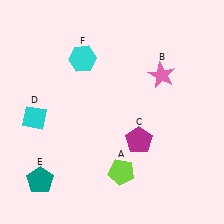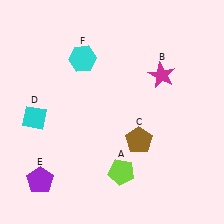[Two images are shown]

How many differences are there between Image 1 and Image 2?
There are 3 differences between the two images.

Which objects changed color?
B changed from pink to magenta. C changed from magenta to brown. E changed from teal to purple.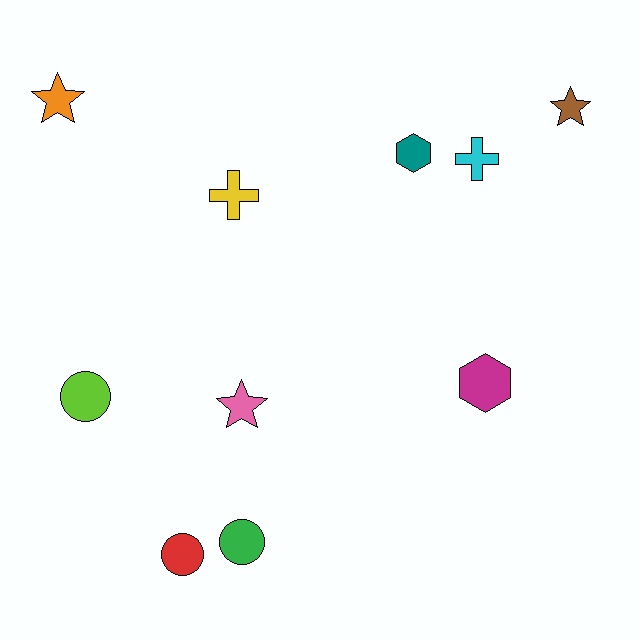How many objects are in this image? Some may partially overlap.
There are 10 objects.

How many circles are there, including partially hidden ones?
There are 3 circles.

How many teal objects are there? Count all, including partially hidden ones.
There is 1 teal object.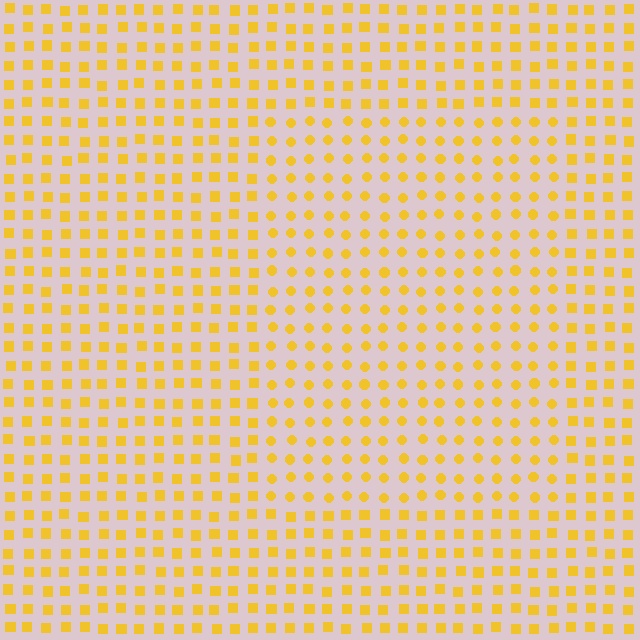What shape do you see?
I see a rectangle.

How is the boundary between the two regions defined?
The boundary is defined by a change in element shape: circles inside vs. squares outside. All elements share the same color and spacing.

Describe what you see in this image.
The image is filled with small yellow elements arranged in a uniform grid. A rectangle-shaped region contains circles, while the surrounding area contains squares. The boundary is defined purely by the change in element shape.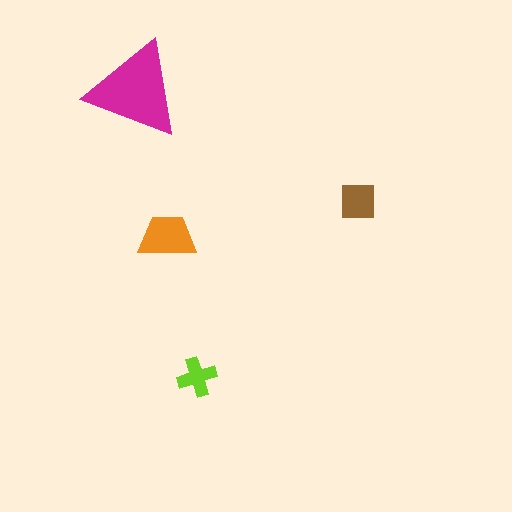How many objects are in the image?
There are 4 objects in the image.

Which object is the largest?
The magenta triangle.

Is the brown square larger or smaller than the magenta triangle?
Smaller.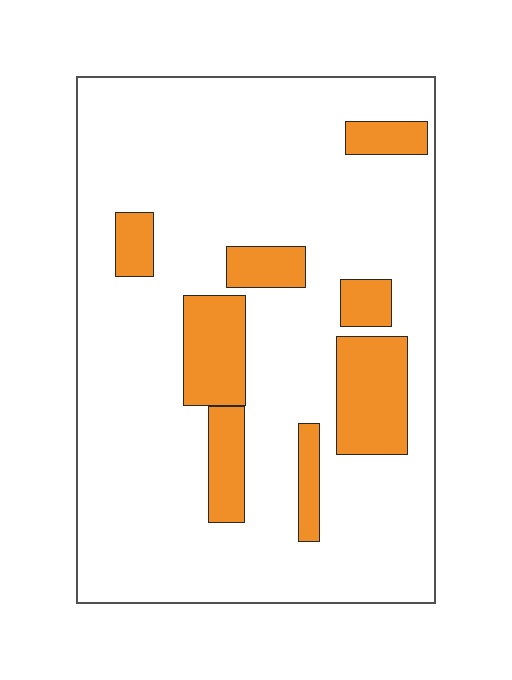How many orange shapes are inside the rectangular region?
8.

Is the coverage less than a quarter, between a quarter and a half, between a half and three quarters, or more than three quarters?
Less than a quarter.